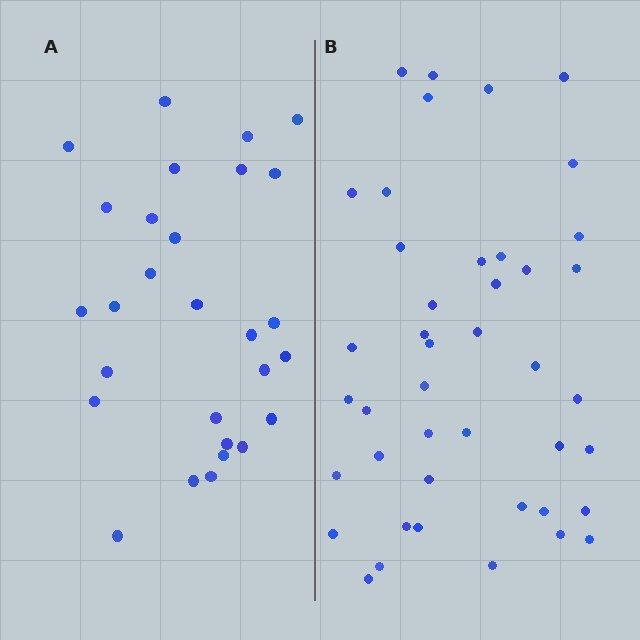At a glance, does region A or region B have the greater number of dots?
Region B (the right region) has more dots.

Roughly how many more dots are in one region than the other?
Region B has approximately 15 more dots than region A.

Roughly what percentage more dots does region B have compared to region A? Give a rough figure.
About 55% more.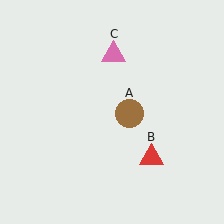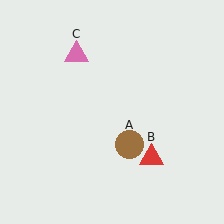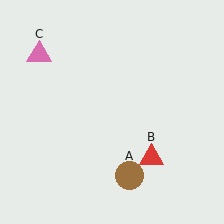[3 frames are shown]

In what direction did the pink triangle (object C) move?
The pink triangle (object C) moved left.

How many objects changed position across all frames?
2 objects changed position: brown circle (object A), pink triangle (object C).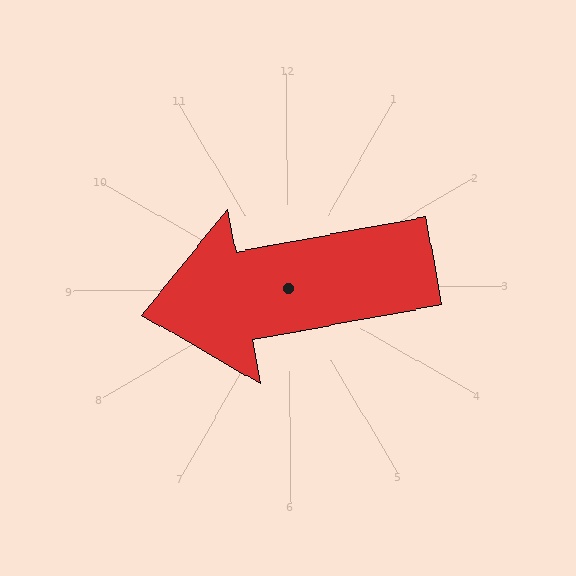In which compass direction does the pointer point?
West.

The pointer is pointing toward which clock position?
Roughly 9 o'clock.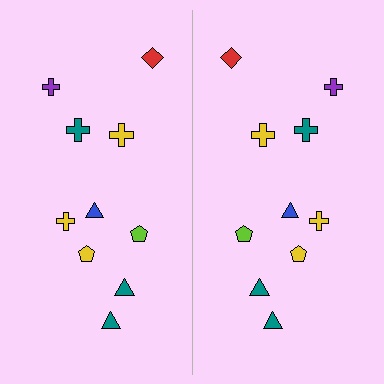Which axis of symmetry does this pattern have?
The pattern has a vertical axis of symmetry running through the center of the image.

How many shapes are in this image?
There are 20 shapes in this image.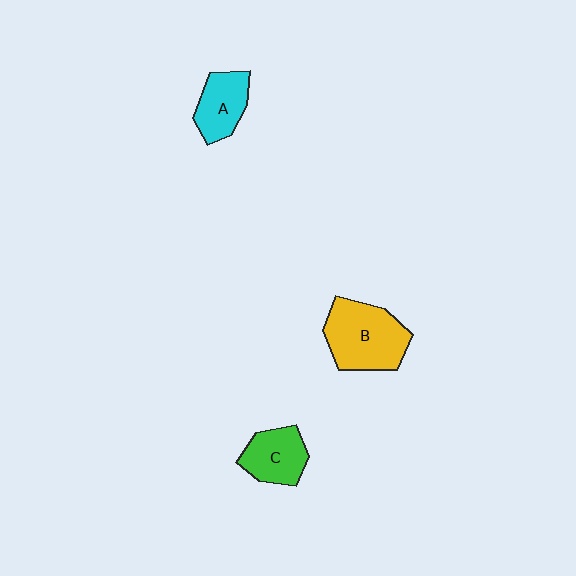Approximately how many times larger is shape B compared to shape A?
Approximately 1.6 times.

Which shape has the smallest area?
Shape A (cyan).